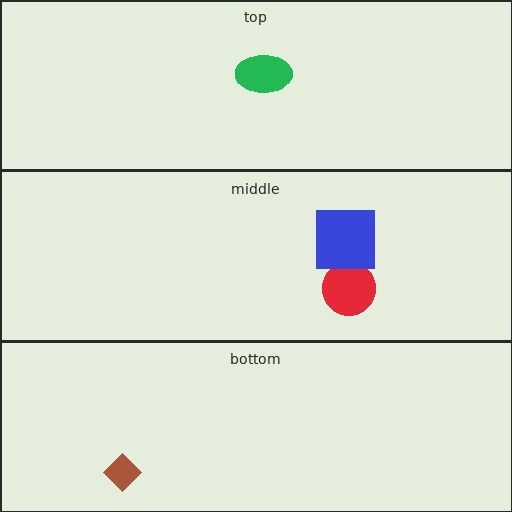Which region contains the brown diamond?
The bottom region.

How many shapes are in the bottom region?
1.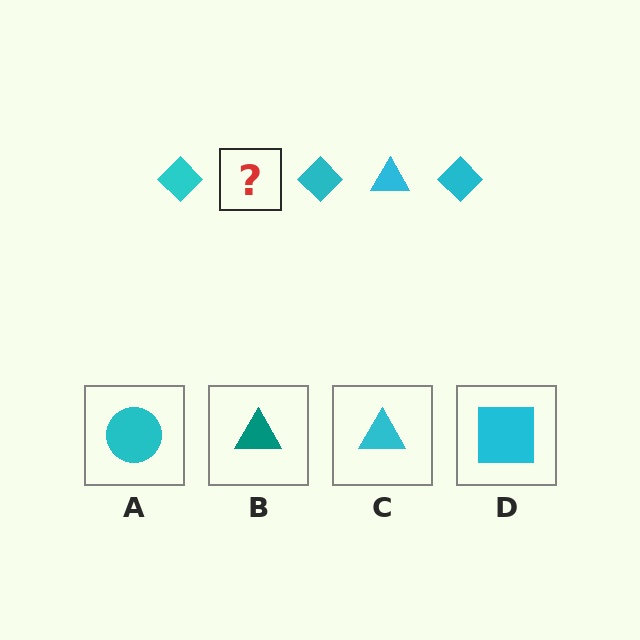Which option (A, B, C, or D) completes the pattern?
C.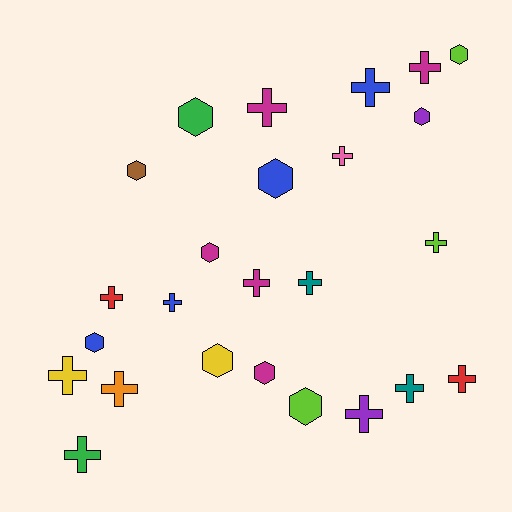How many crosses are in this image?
There are 15 crosses.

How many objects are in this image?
There are 25 objects.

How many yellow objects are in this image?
There are 2 yellow objects.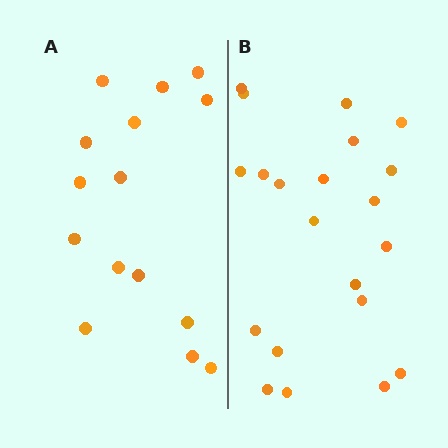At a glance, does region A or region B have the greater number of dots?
Region B (the right region) has more dots.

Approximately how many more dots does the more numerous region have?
Region B has about 6 more dots than region A.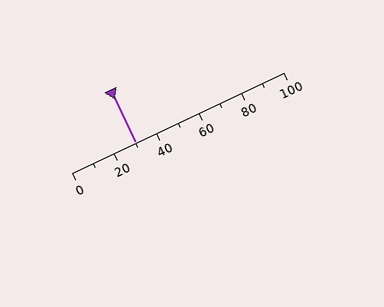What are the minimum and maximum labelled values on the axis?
The axis runs from 0 to 100.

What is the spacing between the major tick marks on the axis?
The major ticks are spaced 20 apart.